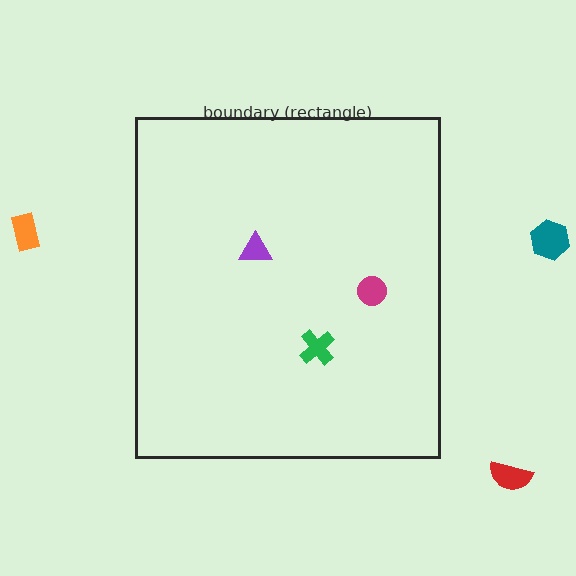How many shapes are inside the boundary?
3 inside, 3 outside.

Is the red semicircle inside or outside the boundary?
Outside.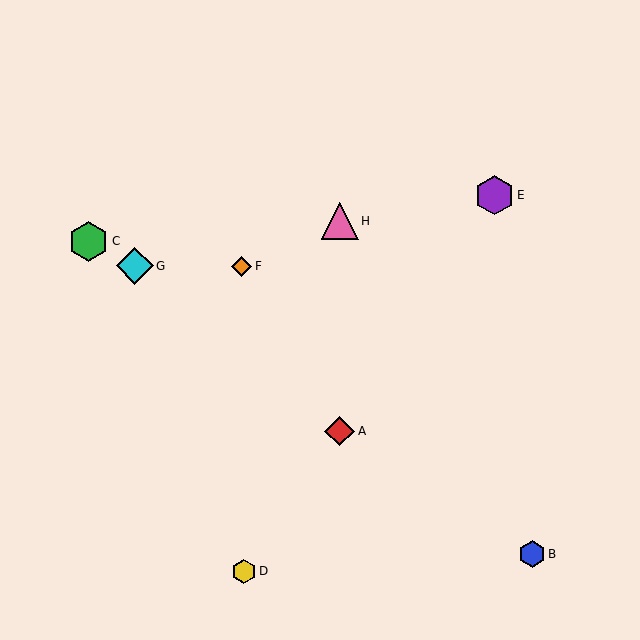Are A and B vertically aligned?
No, A is at x≈340 and B is at x≈532.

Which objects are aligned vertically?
Objects A, H are aligned vertically.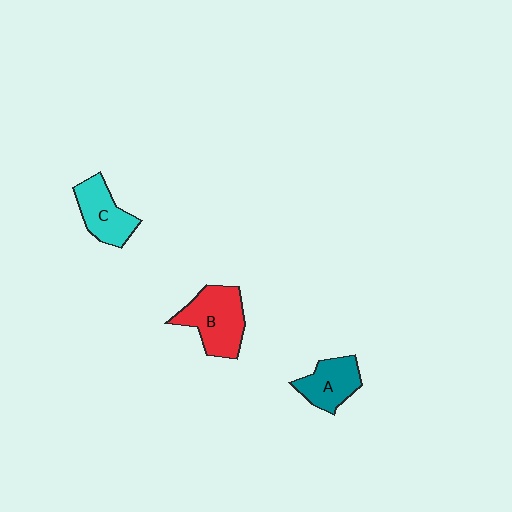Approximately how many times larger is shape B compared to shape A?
Approximately 1.4 times.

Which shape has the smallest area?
Shape A (teal).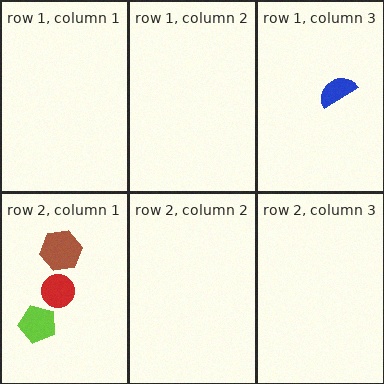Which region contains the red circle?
The row 2, column 1 region.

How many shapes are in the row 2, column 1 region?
3.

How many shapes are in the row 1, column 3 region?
1.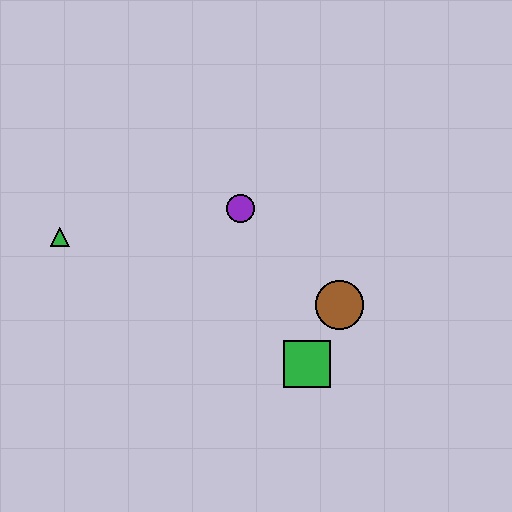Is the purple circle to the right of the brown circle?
No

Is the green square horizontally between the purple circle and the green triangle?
No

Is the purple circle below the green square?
No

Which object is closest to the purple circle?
The brown circle is closest to the purple circle.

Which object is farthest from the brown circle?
The green triangle is farthest from the brown circle.